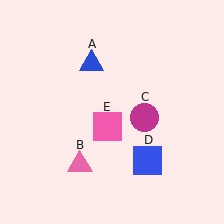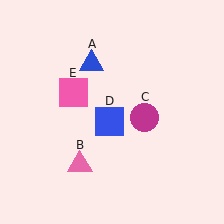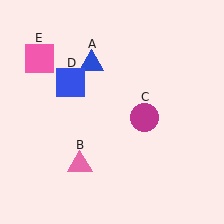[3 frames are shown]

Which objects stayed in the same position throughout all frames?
Blue triangle (object A) and pink triangle (object B) and magenta circle (object C) remained stationary.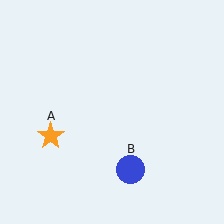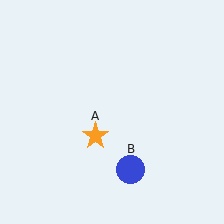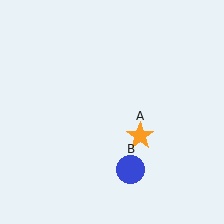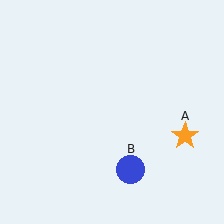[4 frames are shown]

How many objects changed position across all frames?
1 object changed position: orange star (object A).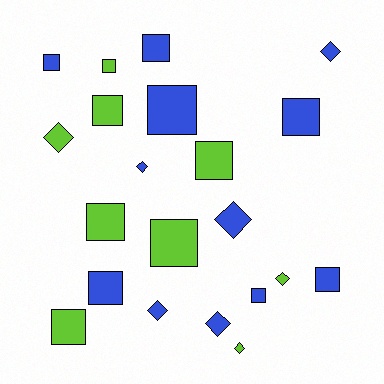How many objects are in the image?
There are 21 objects.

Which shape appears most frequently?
Square, with 13 objects.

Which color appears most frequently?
Blue, with 12 objects.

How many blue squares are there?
There are 7 blue squares.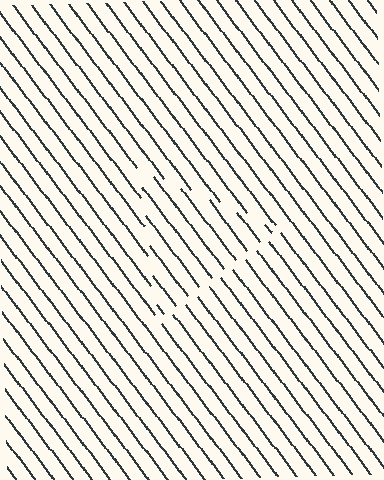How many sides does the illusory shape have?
3 sides — the line-ends trace a triangle.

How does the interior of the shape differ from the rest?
The interior of the shape contains the same grating, shifted by half a period — the contour is defined by the phase discontinuity where line-ends from the inner and outer gratings abut.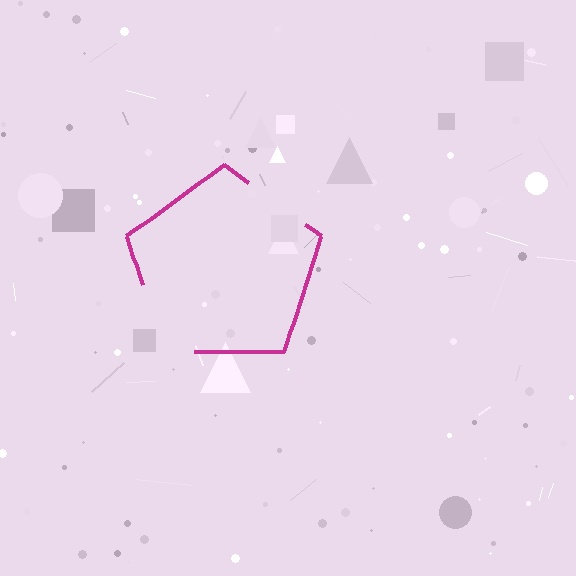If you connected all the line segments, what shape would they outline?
They would outline a pentagon.